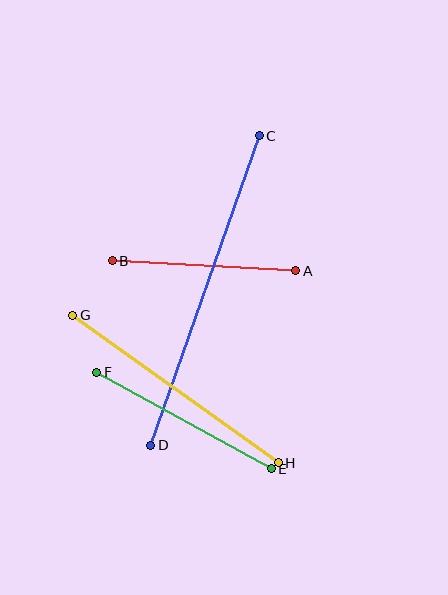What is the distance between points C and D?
The distance is approximately 328 pixels.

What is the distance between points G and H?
The distance is approximately 253 pixels.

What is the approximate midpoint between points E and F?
The midpoint is at approximately (184, 420) pixels.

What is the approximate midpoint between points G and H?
The midpoint is at approximately (176, 389) pixels.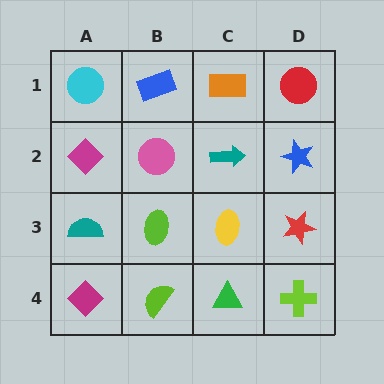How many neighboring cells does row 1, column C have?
3.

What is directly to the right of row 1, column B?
An orange rectangle.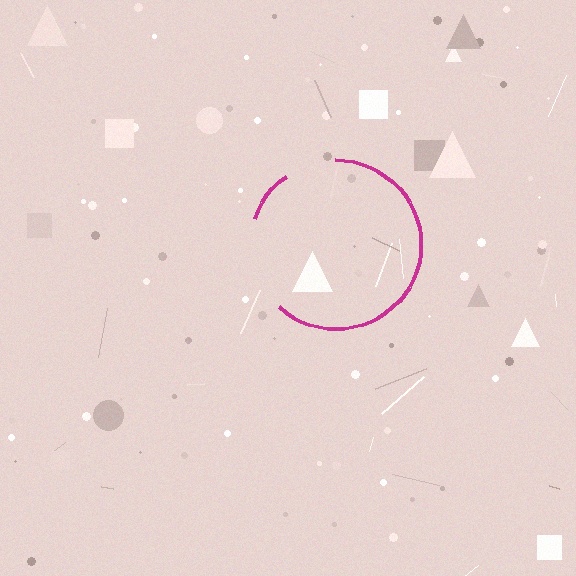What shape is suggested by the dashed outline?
The dashed outline suggests a circle.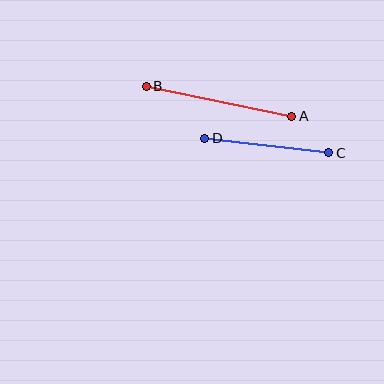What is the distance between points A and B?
The distance is approximately 149 pixels.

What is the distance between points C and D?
The distance is approximately 124 pixels.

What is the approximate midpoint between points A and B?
The midpoint is at approximately (219, 101) pixels.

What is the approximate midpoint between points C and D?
The midpoint is at approximately (267, 146) pixels.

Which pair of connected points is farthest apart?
Points A and B are farthest apart.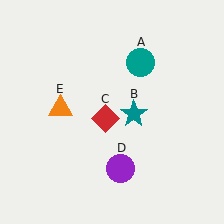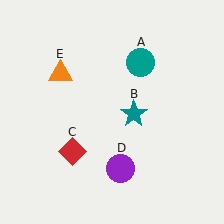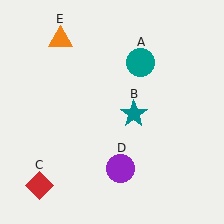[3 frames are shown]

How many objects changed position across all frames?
2 objects changed position: red diamond (object C), orange triangle (object E).